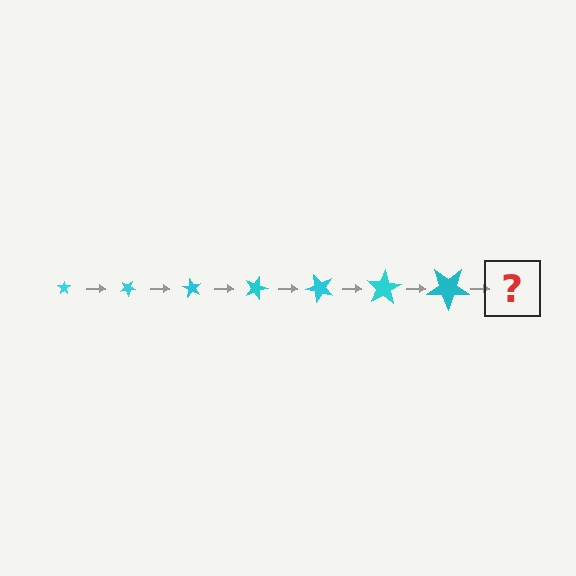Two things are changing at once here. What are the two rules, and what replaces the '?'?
The two rules are that the star grows larger each step and it rotates 30 degrees each step. The '?' should be a star, larger than the previous one and rotated 210 degrees from the start.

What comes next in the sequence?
The next element should be a star, larger than the previous one and rotated 210 degrees from the start.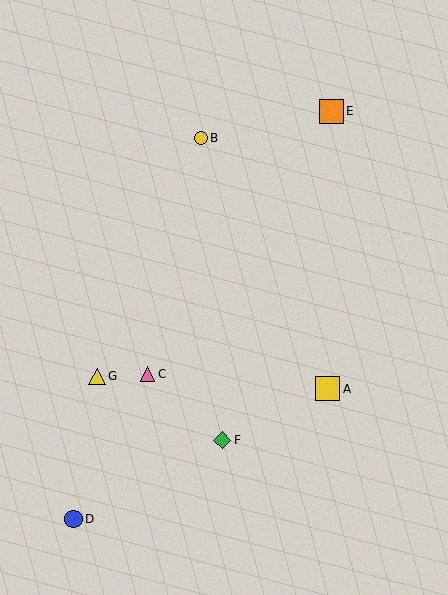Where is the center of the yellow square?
The center of the yellow square is at (327, 389).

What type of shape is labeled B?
Shape B is a yellow circle.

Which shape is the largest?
The yellow square (labeled A) is the largest.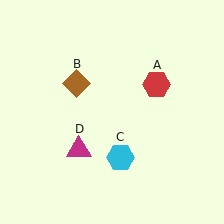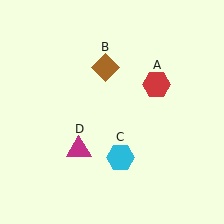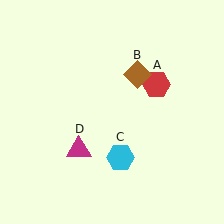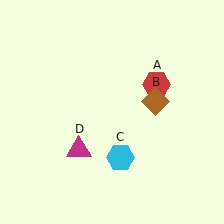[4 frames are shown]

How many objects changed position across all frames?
1 object changed position: brown diamond (object B).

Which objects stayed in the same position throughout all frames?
Red hexagon (object A) and cyan hexagon (object C) and magenta triangle (object D) remained stationary.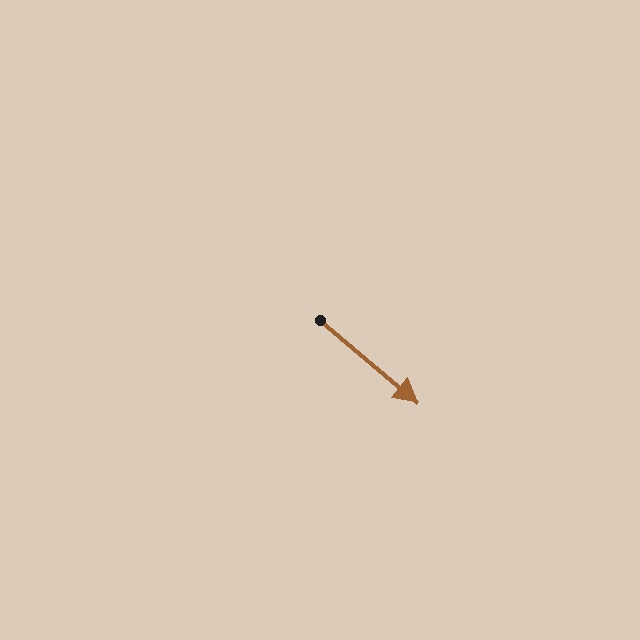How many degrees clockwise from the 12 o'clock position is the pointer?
Approximately 130 degrees.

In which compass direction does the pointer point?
Southeast.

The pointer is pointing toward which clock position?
Roughly 4 o'clock.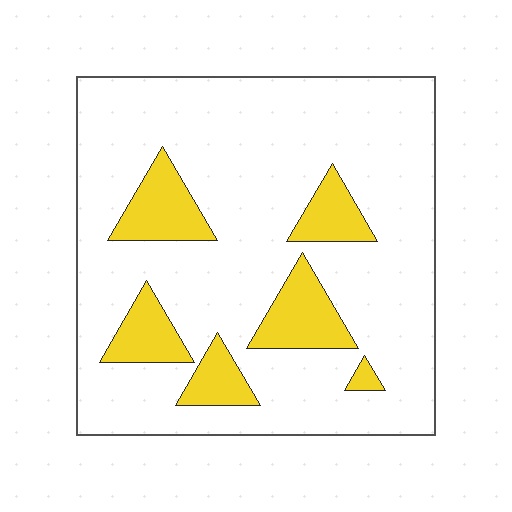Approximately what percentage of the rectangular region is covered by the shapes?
Approximately 15%.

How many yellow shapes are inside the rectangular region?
6.